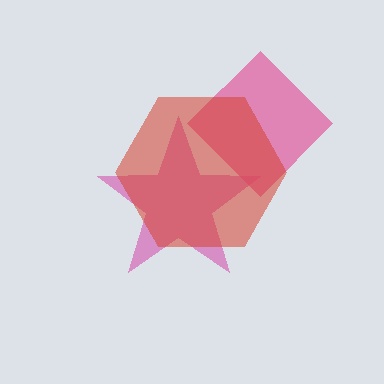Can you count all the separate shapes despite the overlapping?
Yes, there are 3 separate shapes.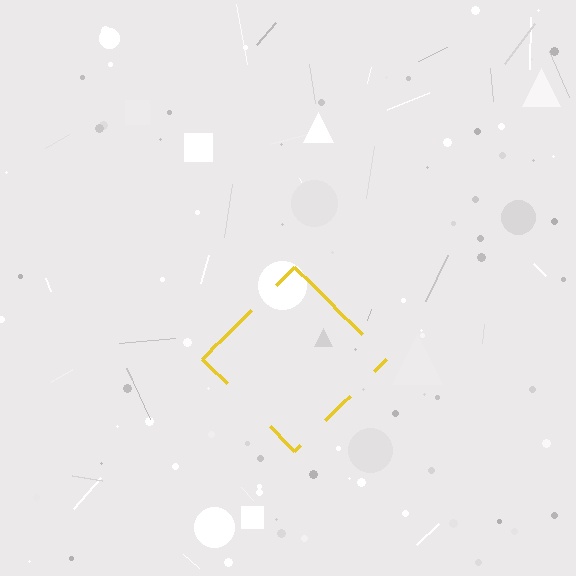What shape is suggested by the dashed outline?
The dashed outline suggests a diamond.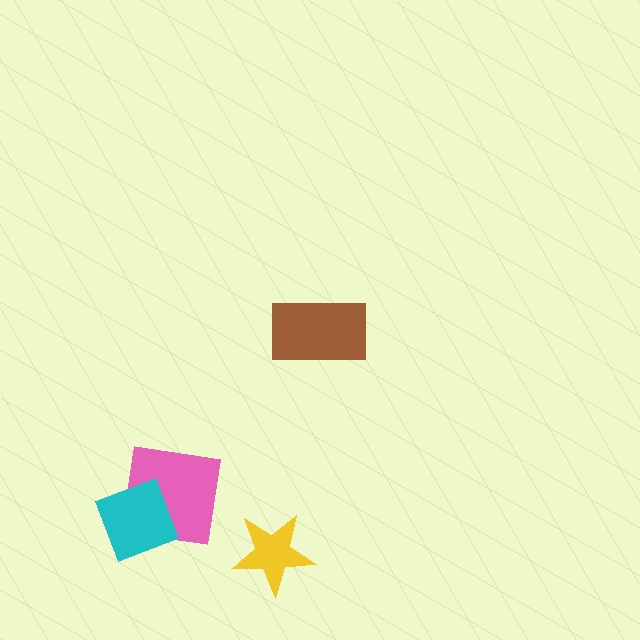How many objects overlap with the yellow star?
0 objects overlap with the yellow star.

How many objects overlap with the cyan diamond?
1 object overlaps with the cyan diamond.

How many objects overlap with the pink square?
1 object overlaps with the pink square.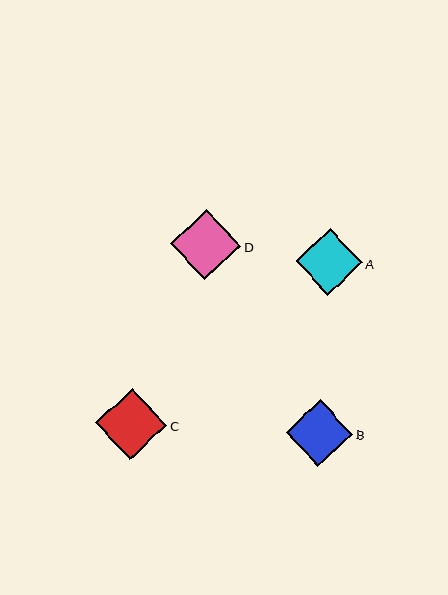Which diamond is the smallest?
Diamond A is the smallest with a size of approximately 66 pixels.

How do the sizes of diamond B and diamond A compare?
Diamond B and diamond A are approximately the same size.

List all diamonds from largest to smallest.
From largest to smallest: C, D, B, A.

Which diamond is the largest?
Diamond C is the largest with a size of approximately 71 pixels.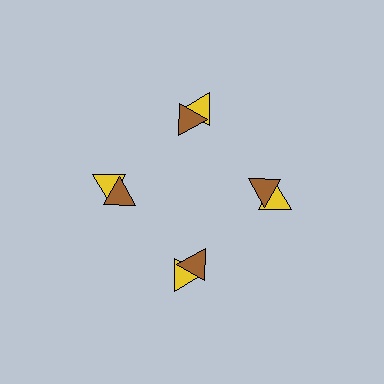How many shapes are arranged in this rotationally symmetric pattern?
There are 8 shapes, arranged in 4 groups of 2.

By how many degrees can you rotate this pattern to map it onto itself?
The pattern maps onto itself every 90 degrees of rotation.